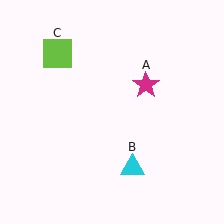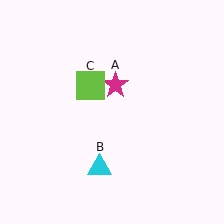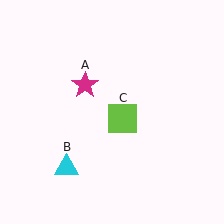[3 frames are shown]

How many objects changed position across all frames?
3 objects changed position: magenta star (object A), cyan triangle (object B), lime square (object C).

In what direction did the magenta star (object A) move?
The magenta star (object A) moved left.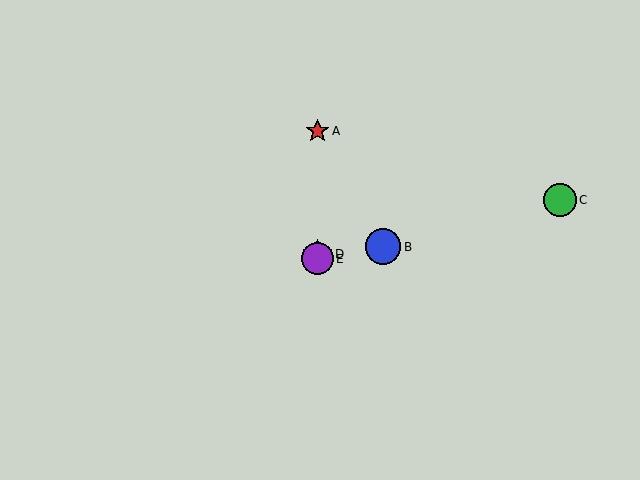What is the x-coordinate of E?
Object E is at x≈317.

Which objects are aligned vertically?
Objects A, D, E are aligned vertically.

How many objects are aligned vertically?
3 objects (A, D, E) are aligned vertically.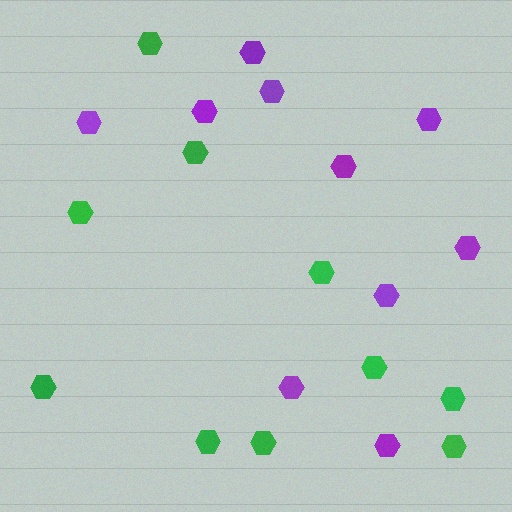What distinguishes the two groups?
There are 2 groups: one group of purple hexagons (10) and one group of green hexagons (10).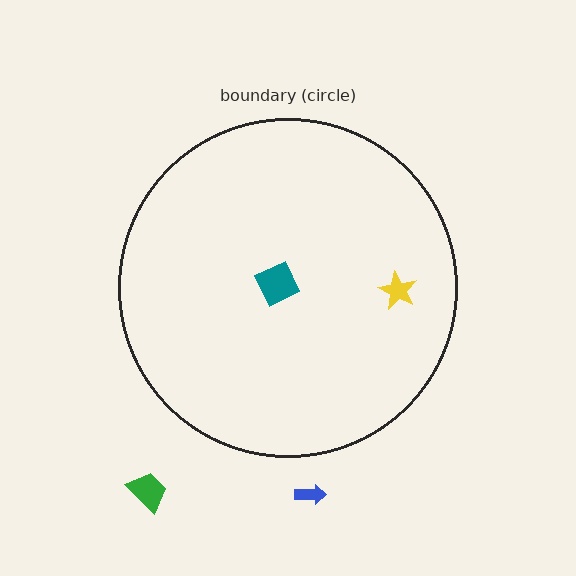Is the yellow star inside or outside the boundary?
Inside.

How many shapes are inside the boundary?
2 inside, 2 outside.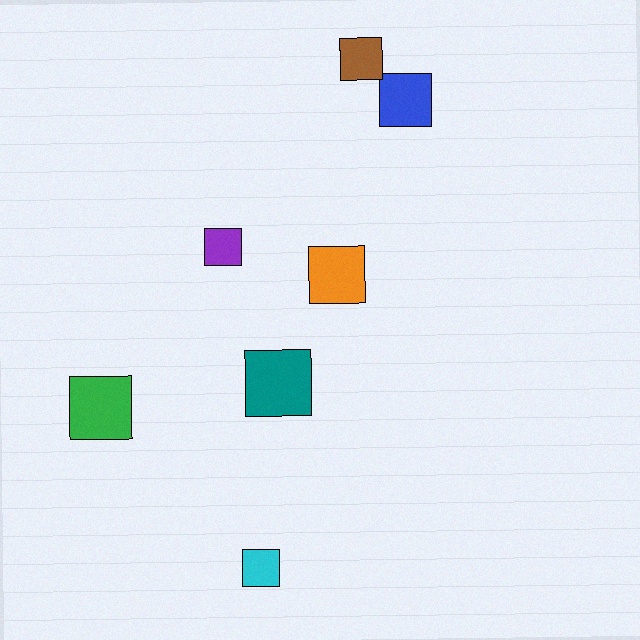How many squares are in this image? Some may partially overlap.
There are 7 squares.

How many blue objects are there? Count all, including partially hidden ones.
There is 1 blue object.